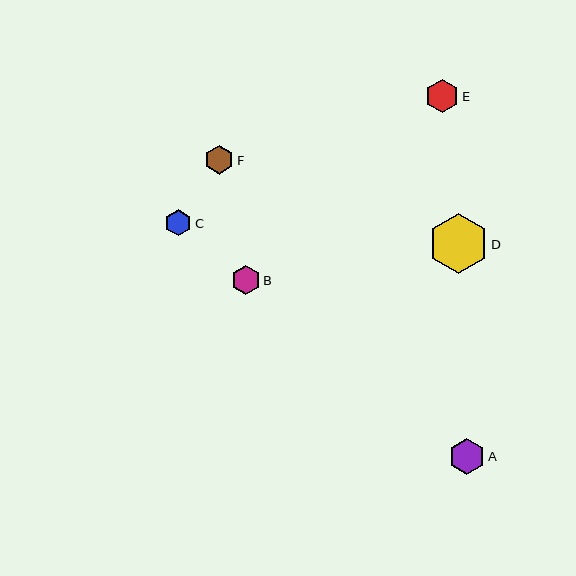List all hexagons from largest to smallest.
From largest to smallest: D, A, E, F, B, C.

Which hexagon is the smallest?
Hexagon C is the smallest with a size of approximately 26 pixels.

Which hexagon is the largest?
Hexagon D is the largest with a size of approximately 60 pixels.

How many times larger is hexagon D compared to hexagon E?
Hexagon D is approximately 1.8 times the size of hexagon E.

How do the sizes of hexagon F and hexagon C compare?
Hexagon F and hexagon C are approximately the same size.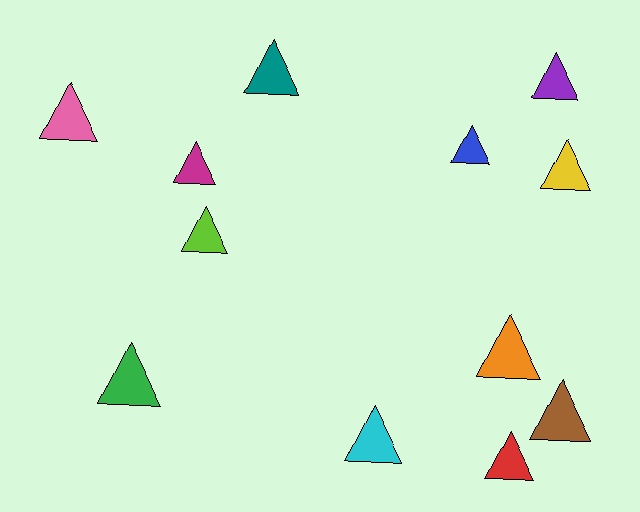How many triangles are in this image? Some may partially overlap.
There are 12 triangles.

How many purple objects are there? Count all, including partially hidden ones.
There is 1 purple object.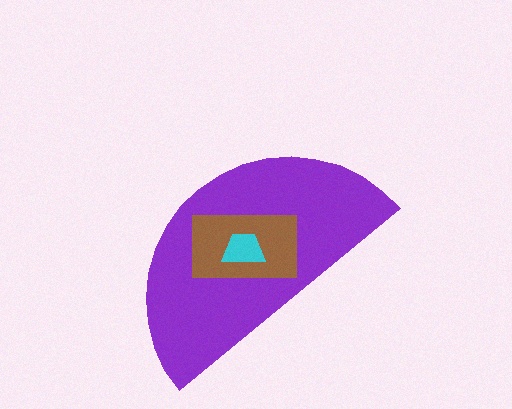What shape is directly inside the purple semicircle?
The brown rectangle.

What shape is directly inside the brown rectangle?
The cyan trapezoid.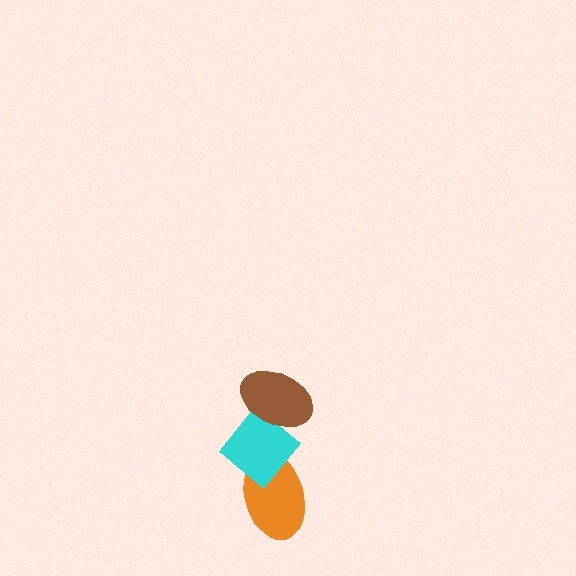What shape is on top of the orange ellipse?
The cyan diamond is on top of the orange ellipse.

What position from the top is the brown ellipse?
The brown ellipse is 1st from the top.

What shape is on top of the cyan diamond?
The brown ellipse is on top of the cyan diamond.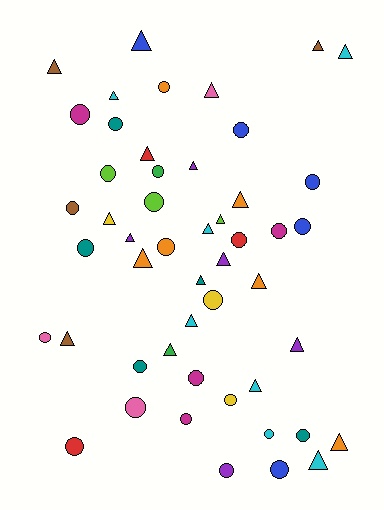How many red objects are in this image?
There are 3 red objects.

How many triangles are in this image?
There are 24 triangles.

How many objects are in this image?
There are 50 objects.